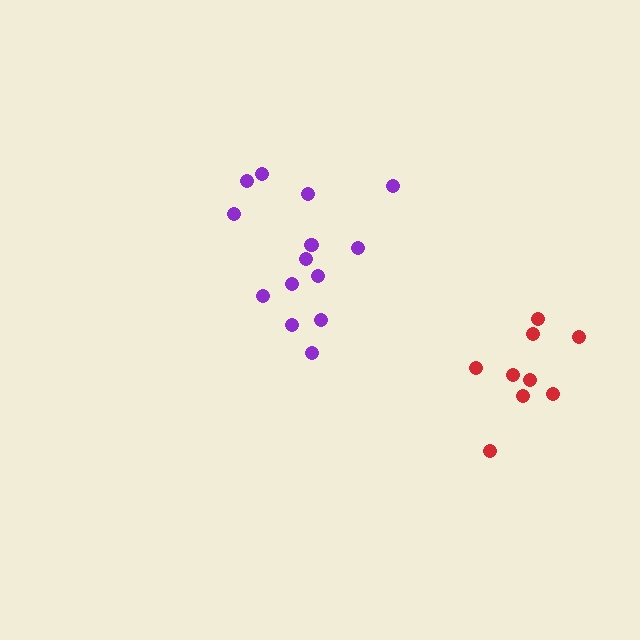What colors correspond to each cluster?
The clusters are colored: purple, red.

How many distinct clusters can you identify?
There are 2 distinct clusters.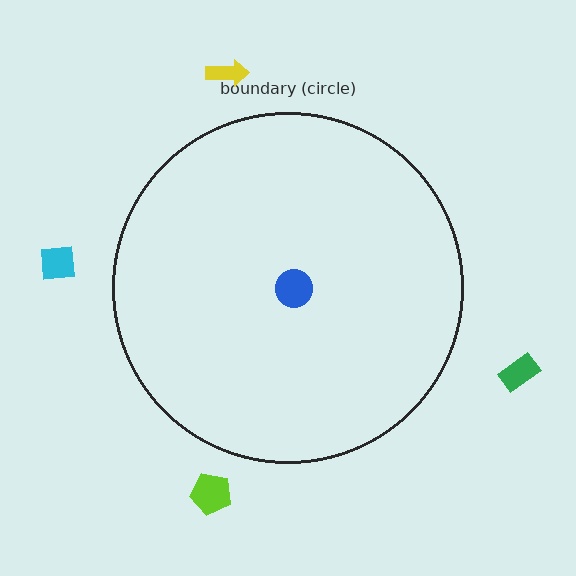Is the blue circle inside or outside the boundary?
Inside.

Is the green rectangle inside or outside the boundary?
Outside.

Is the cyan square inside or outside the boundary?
Outside.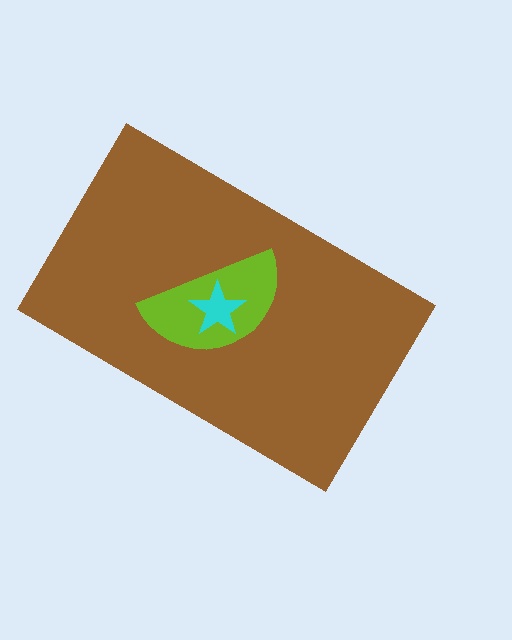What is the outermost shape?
The brown rectangle.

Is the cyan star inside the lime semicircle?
Yes.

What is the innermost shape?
The cyan star.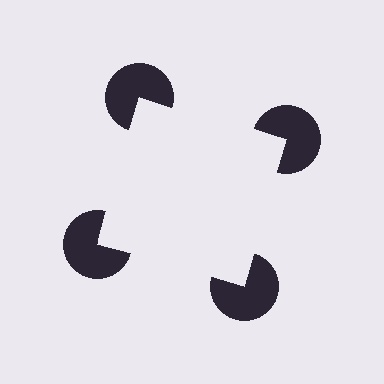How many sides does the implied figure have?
4 sides.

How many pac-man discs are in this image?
There are 4 — one at each vertex of the illusory square.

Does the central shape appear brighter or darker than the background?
It typically appears slightly brighter than the background, even though no actual brightness change is drawn.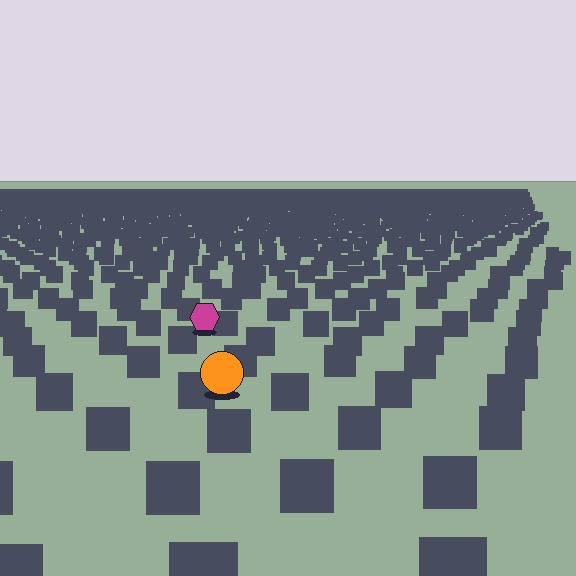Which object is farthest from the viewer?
The magenta hexagon is farthest from the viewer. It appears smaller and the ground texture around it is denser.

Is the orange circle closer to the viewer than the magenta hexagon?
Yes. The orange circle is closer — you can tell from the texture gradient: the ground texture is coarser near it.